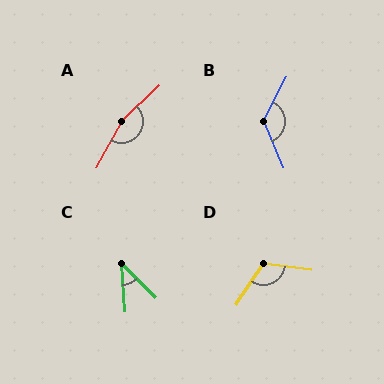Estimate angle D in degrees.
Approximately 116 degrees.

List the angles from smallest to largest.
C (42°), D (116°), B (131°), A (163°).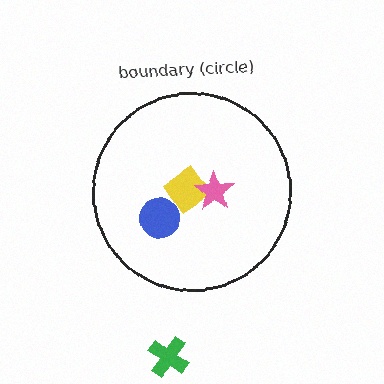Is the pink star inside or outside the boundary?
Inside.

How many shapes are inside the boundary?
3 inside, 1 outside.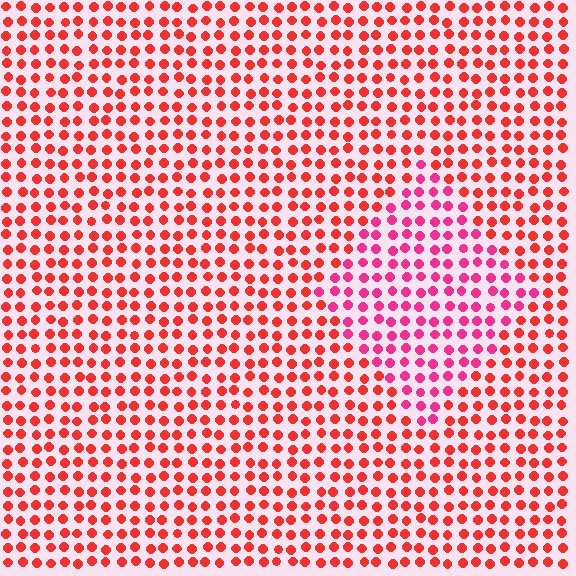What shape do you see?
I see a diamond.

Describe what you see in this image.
The image is filled with small red elements in a uniform arrangement. A diamond-shaped region is visible where the elements are tinted to a slightly different hue, forming a subtle color boundary.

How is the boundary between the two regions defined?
The boundary is defined purely by a slight shift in hue (about 31 degrees). Spacing, size, and orientation are identical on both sides.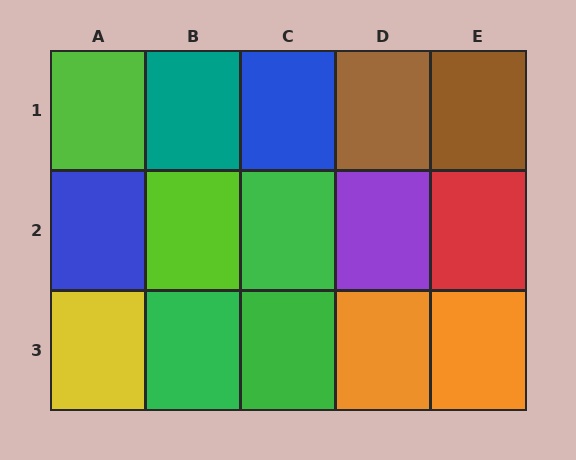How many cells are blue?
2 cells are blue.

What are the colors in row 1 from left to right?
Lime, teal, blue, brown, brown.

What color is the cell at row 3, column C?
Green.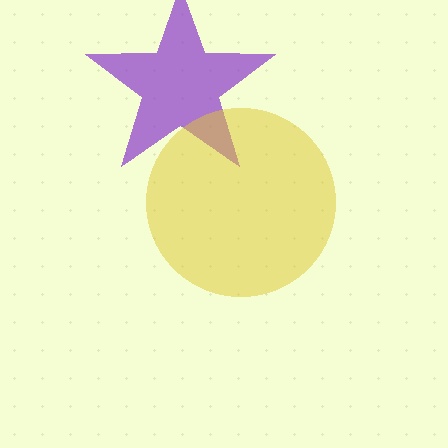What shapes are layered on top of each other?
The layered shapes are: a purple star, a yellow circle.